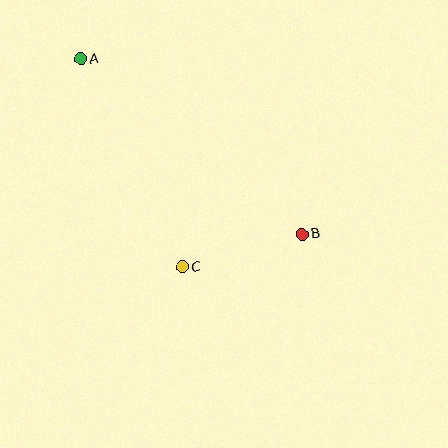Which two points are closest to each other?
Points B and C are closest to each other.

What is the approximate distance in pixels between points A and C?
The distance between A and C is approximately 231 pixels.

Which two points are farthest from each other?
Points A and B are farthest from each other.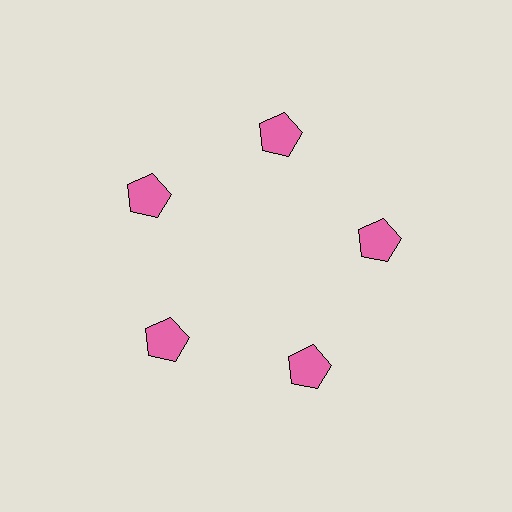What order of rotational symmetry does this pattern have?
This pattern has 5-fold rotational symmetry.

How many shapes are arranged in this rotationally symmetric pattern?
There are 5 shapes, arranged in 5 groups of 1.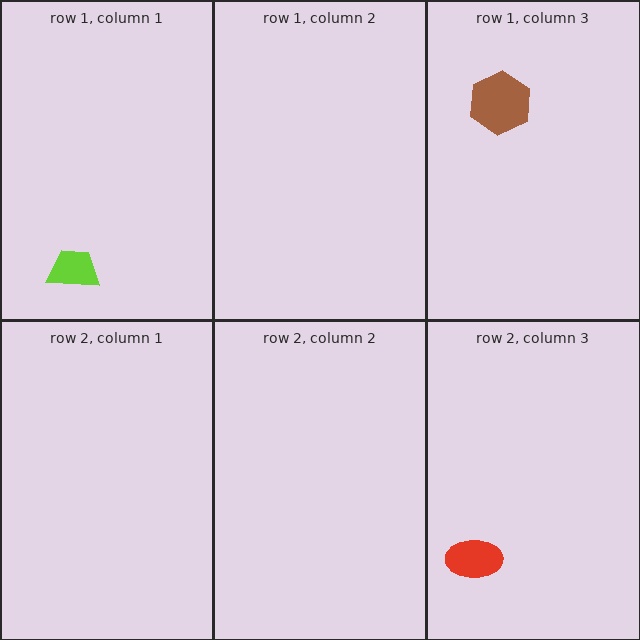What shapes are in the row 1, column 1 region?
The lime trapezoid.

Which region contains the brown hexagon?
The row 1, column 3 region.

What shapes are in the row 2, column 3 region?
The red ellipse.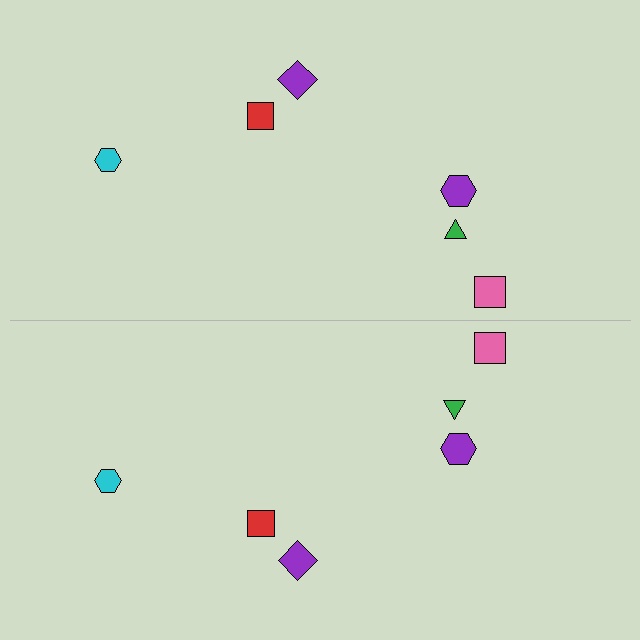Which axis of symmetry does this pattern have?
The pattern has a horizontal axis of symmetry running through the center of the image.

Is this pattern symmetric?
Yes, this pattern has bilateral (reflection) symmetry.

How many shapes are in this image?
There are 12 shapes in this image.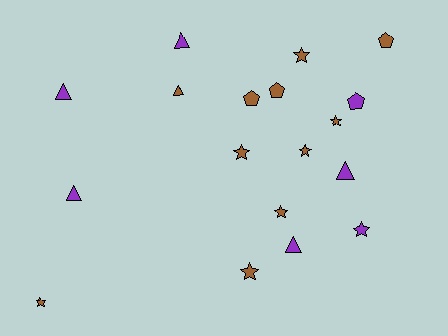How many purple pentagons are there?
There is 1 purple pentagon.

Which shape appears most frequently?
Star, with 8 objects.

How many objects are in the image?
There are 18 objects.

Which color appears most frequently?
Brown, with 11 objects.